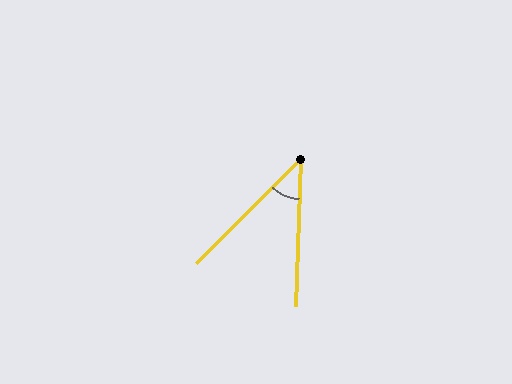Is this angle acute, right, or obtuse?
It is acute.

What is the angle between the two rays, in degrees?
Approximately 43 degrees.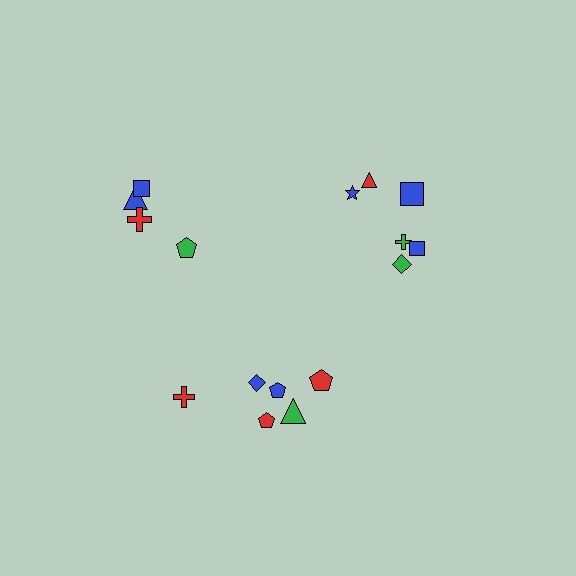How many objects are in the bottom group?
There are 6 objects.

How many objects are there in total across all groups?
There are 16 objects.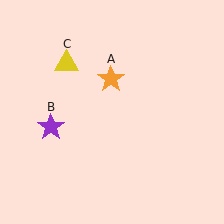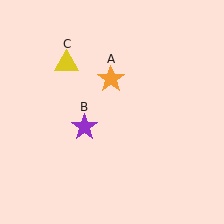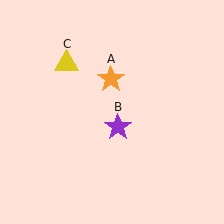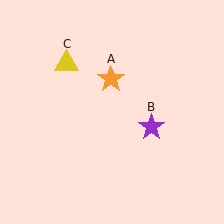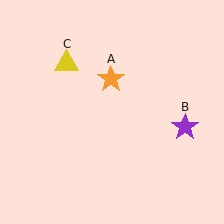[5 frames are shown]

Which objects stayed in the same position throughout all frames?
Orange star (object A) and yellow triangle (object C) remained stationary.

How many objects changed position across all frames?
1 object changed position: purple star (object B).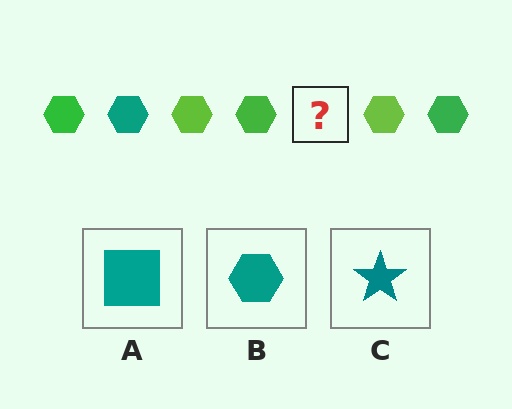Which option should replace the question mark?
Option B.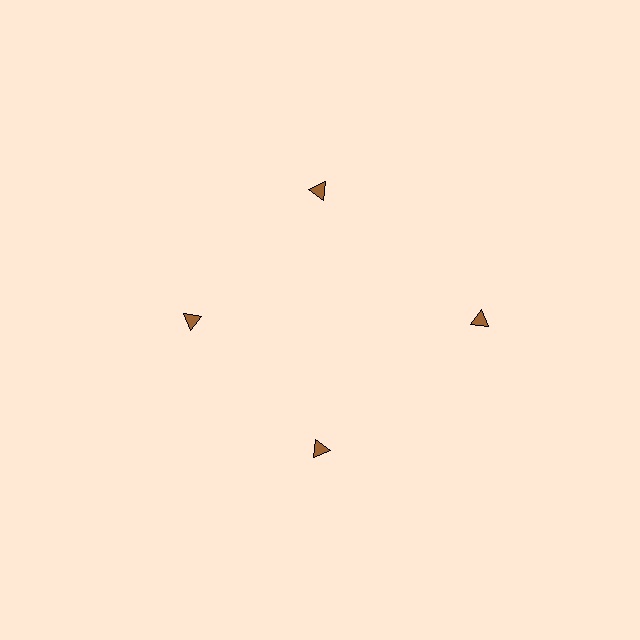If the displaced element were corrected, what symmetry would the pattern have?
It would have 4-fold rotational symmetry — the pattern would map onto itself every 90 degrees.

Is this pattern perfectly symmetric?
No. The 4 brown triangles are arranged in a ring, but one element near the 3 o'clock position is pushed outward from the center, breaking the 4-fold rotational symmetry.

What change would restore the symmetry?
The symmetry would be restored by moving it inward, back onto the ring so that all 4 triangles sit at equal angles and equal distance from the center.